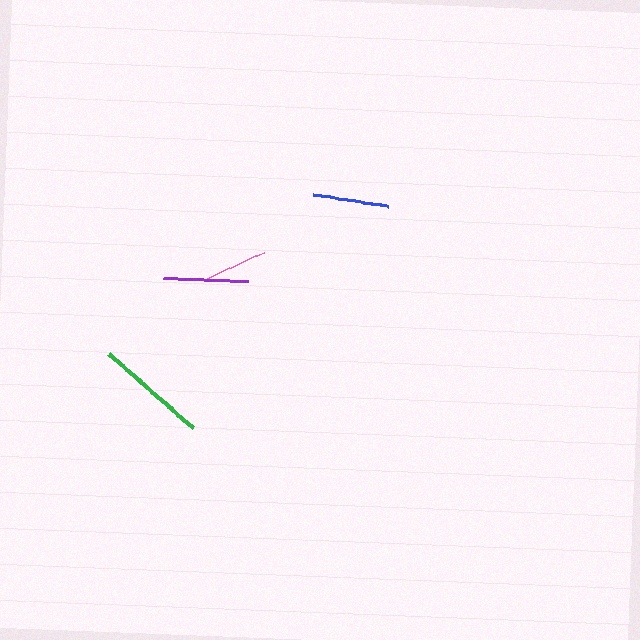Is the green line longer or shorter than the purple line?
The green line is longer than the purple line.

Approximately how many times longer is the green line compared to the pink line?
The green line is approximately 1.7 times the length of the pink line.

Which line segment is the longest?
The green line is the longest at approximately 112 pixels.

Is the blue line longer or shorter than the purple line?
The purple line is longer than the blue line.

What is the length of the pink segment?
The pink segment is approximately 67 pixels long.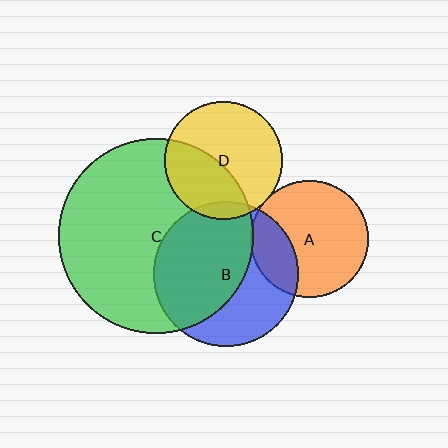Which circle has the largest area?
Circle C (green).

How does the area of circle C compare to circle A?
Approximately 2.8 times.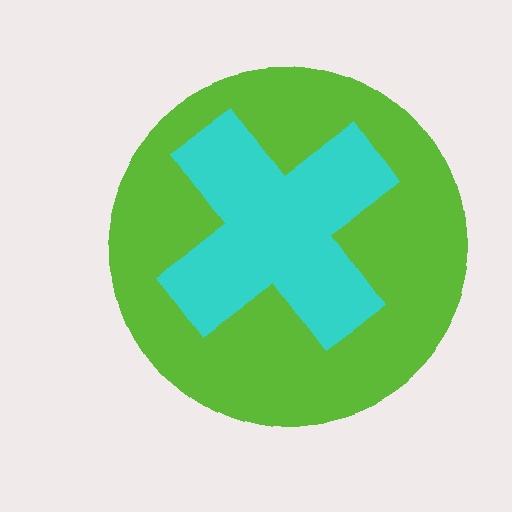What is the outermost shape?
The lime circle.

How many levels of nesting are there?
2.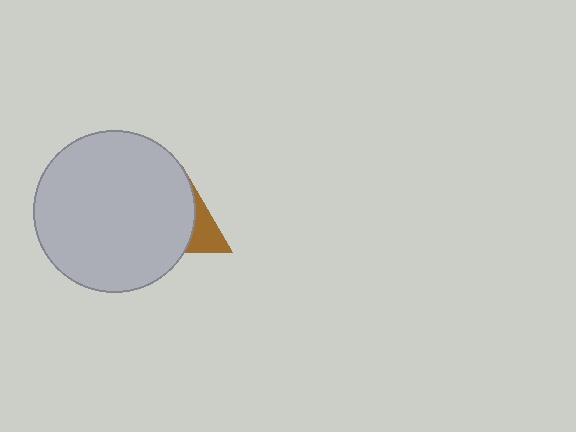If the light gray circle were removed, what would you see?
You would see the complete brown triangle.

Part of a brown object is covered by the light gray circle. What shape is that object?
It is a triangle.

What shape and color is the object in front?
The object in front is a light gray circle.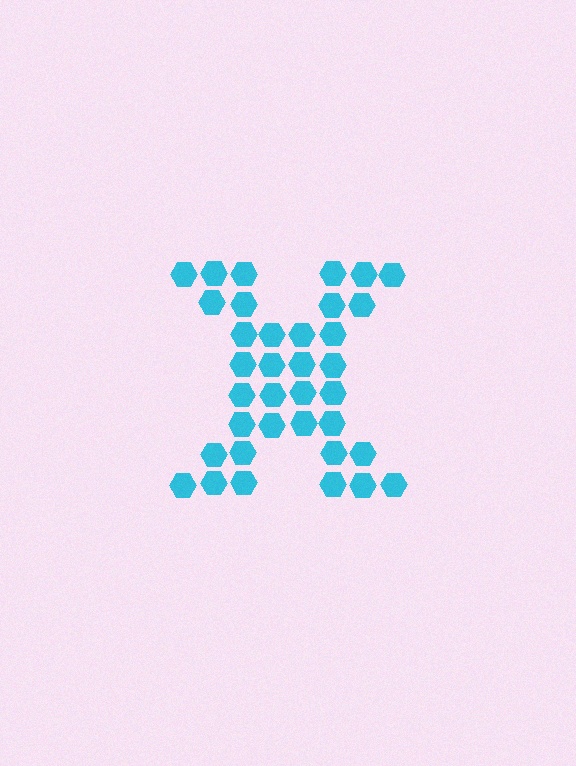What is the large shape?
The large shape is the letter X.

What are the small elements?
The small elements are hexagons.